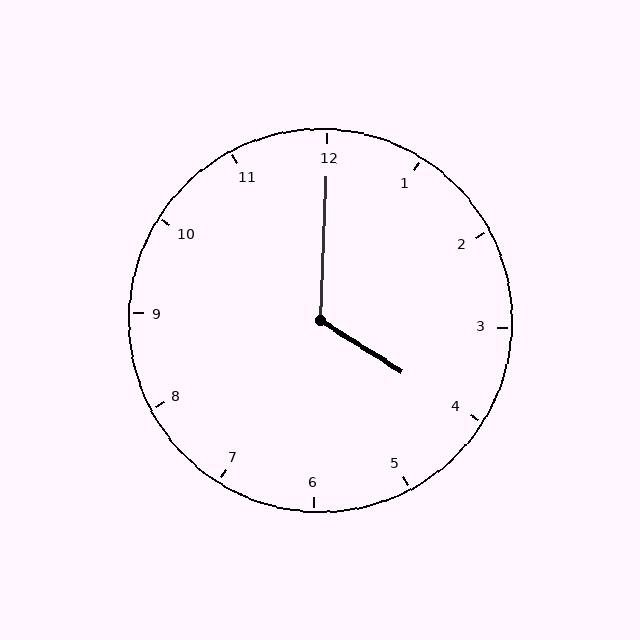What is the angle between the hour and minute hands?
Approximately 120 degrees.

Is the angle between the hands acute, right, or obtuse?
It is obtuse.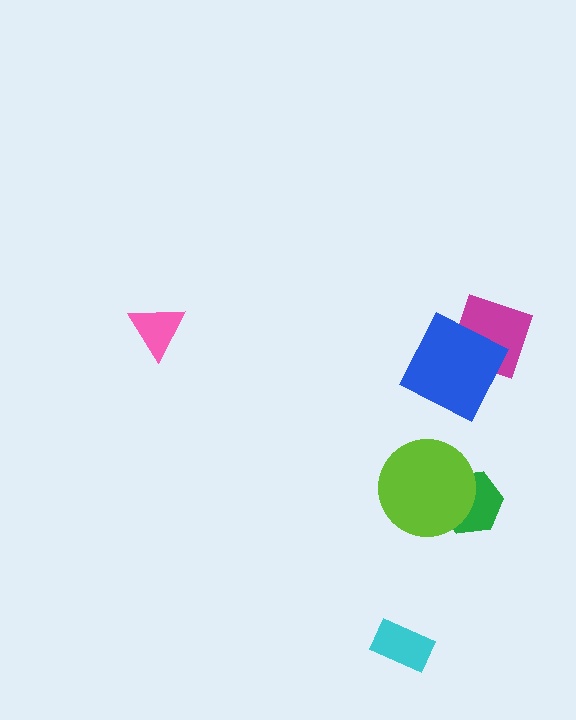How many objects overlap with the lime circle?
1 object overlaps with the lime circle.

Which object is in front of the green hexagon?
The lime circle is in front of the green hexagon.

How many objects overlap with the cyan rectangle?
0 objects overlap with the cyan rectangle.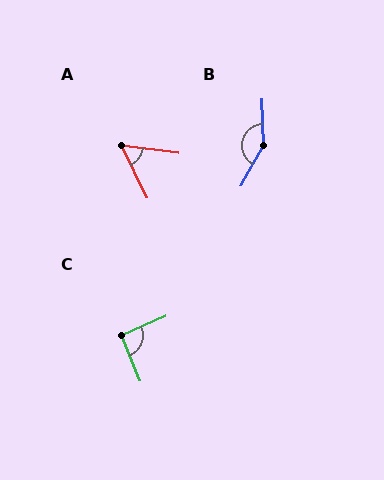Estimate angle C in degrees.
Approximately 92 degrees.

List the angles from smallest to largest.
A (58°), C (92°), B (149°).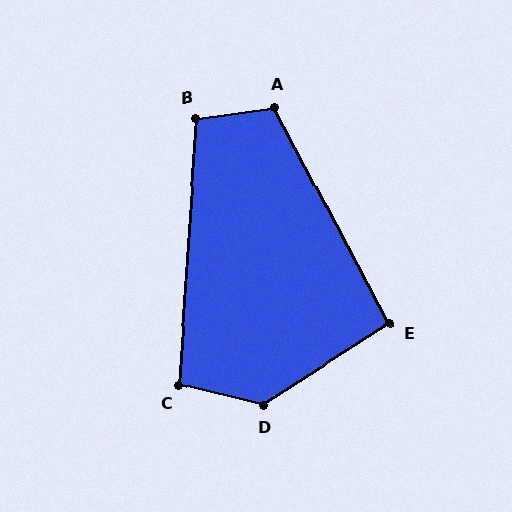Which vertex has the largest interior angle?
D, at approximately 133 degrees.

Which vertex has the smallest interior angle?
E, at approximately 95 degrees.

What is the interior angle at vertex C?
Approximately 101 degrees (obtuse).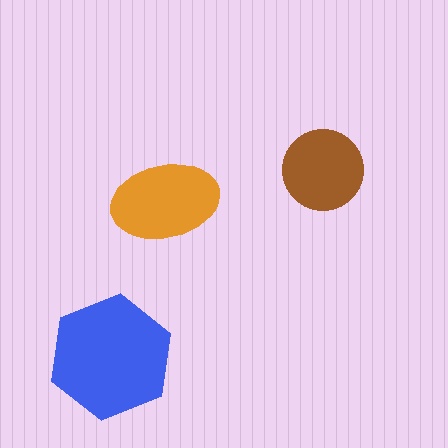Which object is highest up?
The brown circle is topmost.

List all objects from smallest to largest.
The brown circle, the orange ellipse, the blue hexagon.